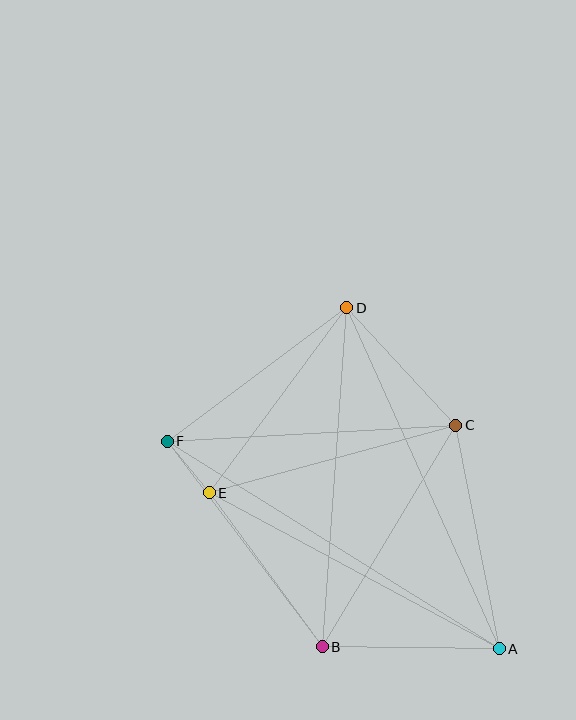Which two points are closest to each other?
Points E and F are closest to each other.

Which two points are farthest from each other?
Points A and F are farthest from each other.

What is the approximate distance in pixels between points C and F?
The distance between C and F is approximately 289 pixels.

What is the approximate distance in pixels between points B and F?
The distance between B and F is approximately 257 pixels.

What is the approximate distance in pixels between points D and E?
The distance between D and E is approximately 230 pixels.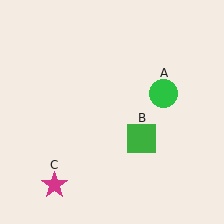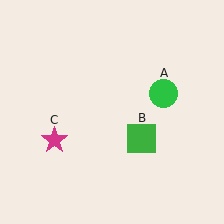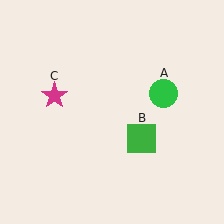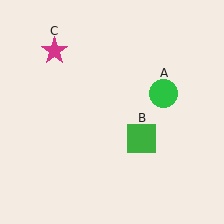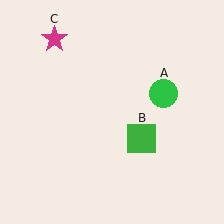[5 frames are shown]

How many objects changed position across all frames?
1 object changed position: magenta star (object C).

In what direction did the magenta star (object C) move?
The magenta star (object C) moved up.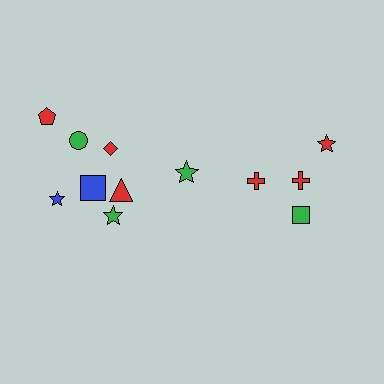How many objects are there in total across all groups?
There are 12 objects.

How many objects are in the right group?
There are 4 objects.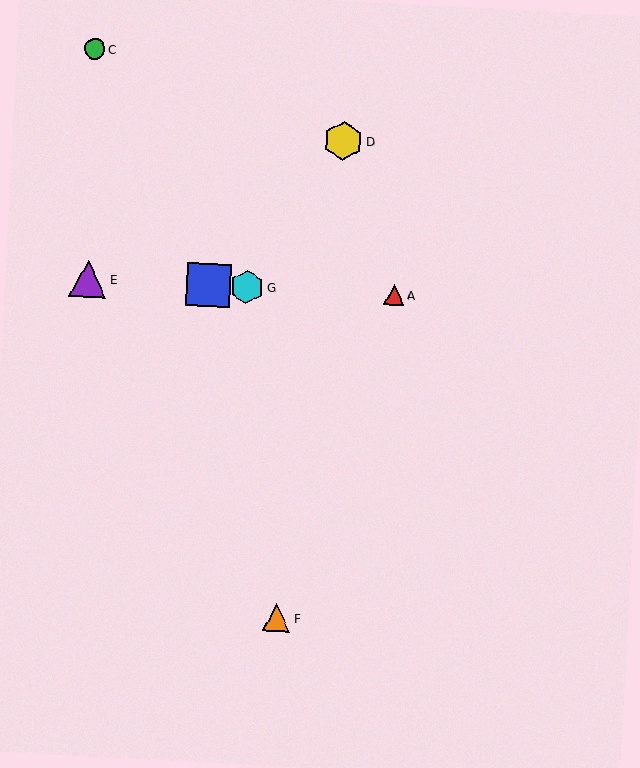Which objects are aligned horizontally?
Objects A, B, E, G are aligned horizontally.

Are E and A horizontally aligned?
Yes, both are at y≈279.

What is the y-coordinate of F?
Object F is at y≈618.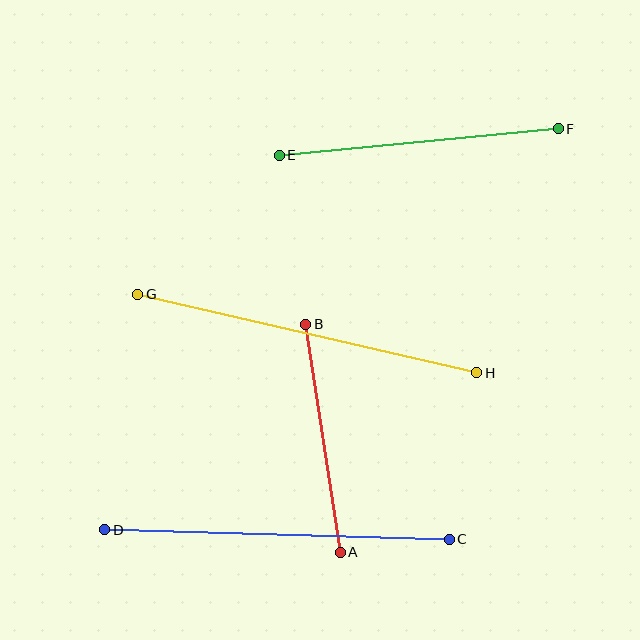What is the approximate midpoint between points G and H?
The midpoint is at approximately (307, 333) pixels.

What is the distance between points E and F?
The distance is approximately 281 pixels.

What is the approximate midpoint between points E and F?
The midpoint is at approximately (419, 142) pixels.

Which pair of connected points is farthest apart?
Points G and H are farthest apart.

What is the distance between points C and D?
The distance is approximately 344 pixels.